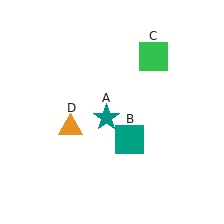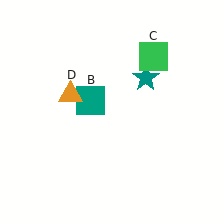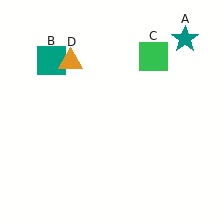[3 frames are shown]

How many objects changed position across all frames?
3 objects changed position: teal star (object A), teal square (object B), orange triangle (object D).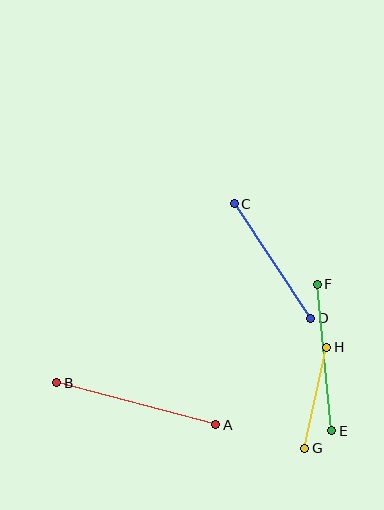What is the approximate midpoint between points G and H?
The midpoint is at approximately (316, 398) pixels.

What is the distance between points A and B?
The distance is approximately 165 pixels.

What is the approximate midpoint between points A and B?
The midpoint is at approximately (136, 404) pixels.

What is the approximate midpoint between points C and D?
The midpoint is at approximately (273, 261) pixels.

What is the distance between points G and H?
The distance is approximately 104 pixels.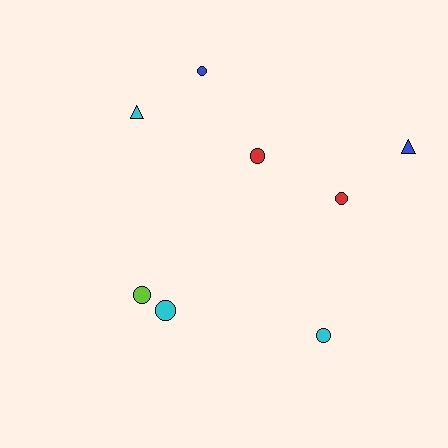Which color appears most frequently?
Cyan, with 3 objects.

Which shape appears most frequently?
Circle, with 6 objects.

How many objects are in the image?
There are 8 objects.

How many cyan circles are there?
There are 2 cyan circles.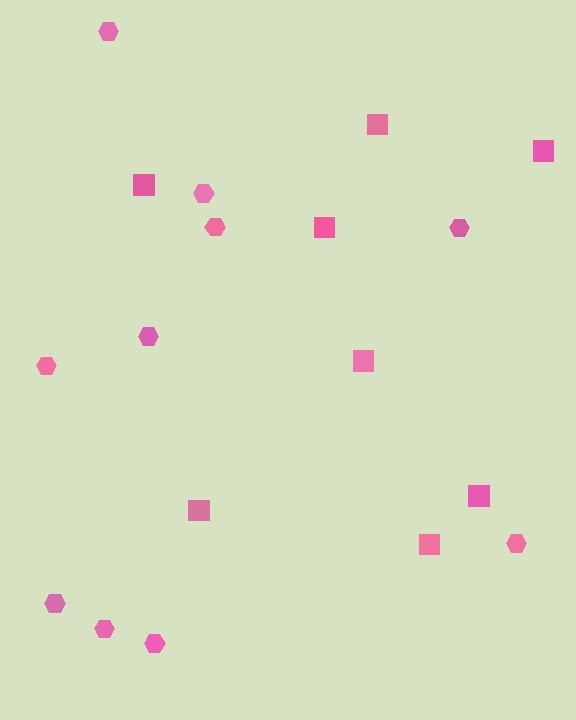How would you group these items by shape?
There are 2 groups: one group of squares (8) and one group of hexagons (10).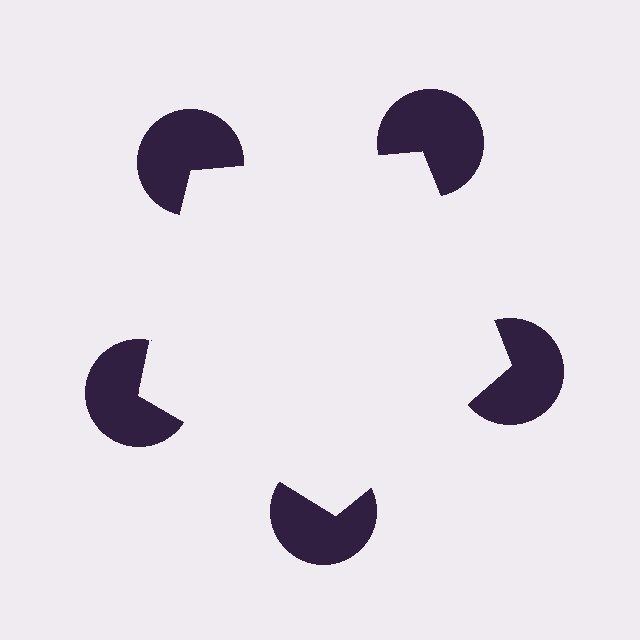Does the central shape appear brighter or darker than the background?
It typically appears slightly brighter than the background, even though no actual brightness change is drawn.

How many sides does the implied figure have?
5 sides.